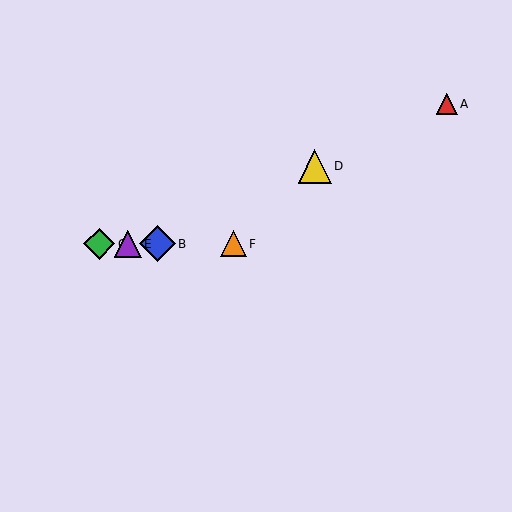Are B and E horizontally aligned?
Yes, both are at y≈244.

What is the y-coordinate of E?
Object E is at y≈244.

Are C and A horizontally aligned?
No, C is at y≈244 and A is at y≈104.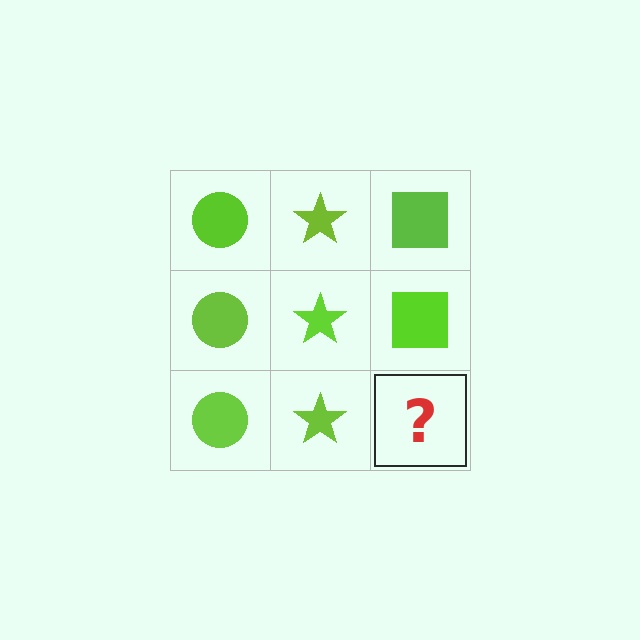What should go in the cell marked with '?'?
The missing cell should contain a lime square.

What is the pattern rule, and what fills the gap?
The rule is that each column has a consistent shape. The gap should be filled with a lime square.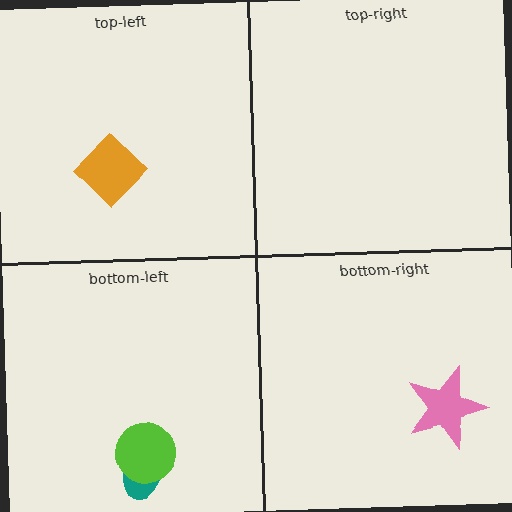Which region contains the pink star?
The bottom-right region.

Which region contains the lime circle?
The bottom-left region.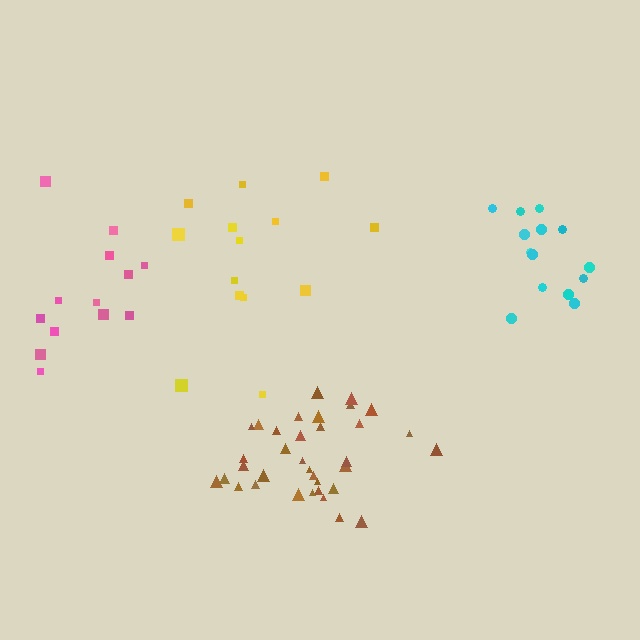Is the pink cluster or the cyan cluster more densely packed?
Cyan.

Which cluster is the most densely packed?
Brown.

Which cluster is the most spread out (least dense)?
Yellow.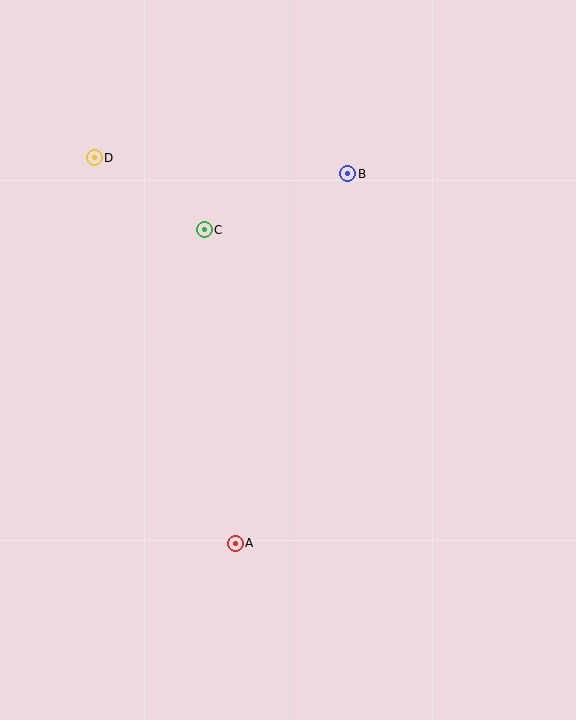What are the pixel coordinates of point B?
Point B is at (348, 174).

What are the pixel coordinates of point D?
Point D is at (94, 158).